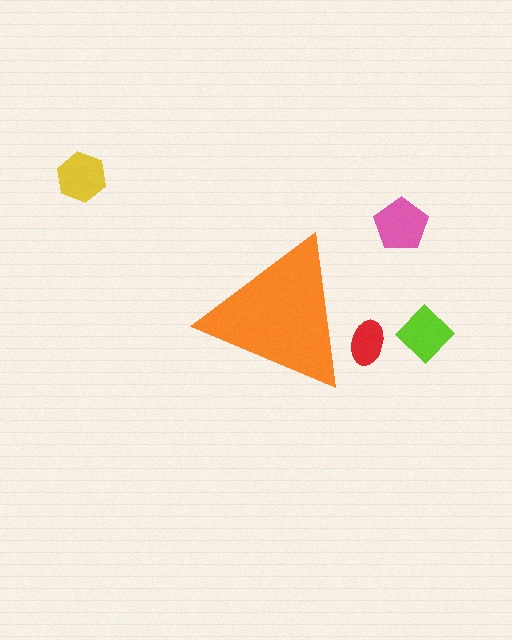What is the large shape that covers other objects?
An orange triangle.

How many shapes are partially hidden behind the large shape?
1 shape is partially hidden.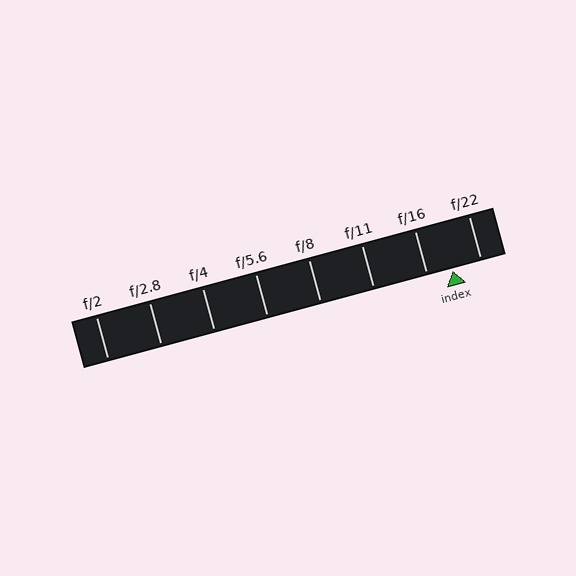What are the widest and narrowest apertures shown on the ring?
The widest aperture shown is f/2 and the narrowest is f/22.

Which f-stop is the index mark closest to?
The index mark is closest to f/16.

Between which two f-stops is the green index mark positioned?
The index mark is between f/16 and f/22.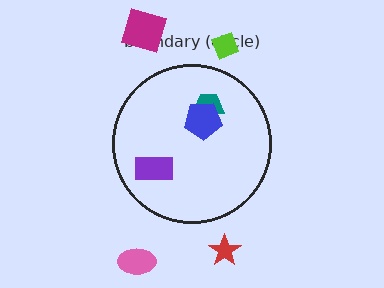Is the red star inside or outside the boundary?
Outside.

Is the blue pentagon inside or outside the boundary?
Inside.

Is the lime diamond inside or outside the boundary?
Outside.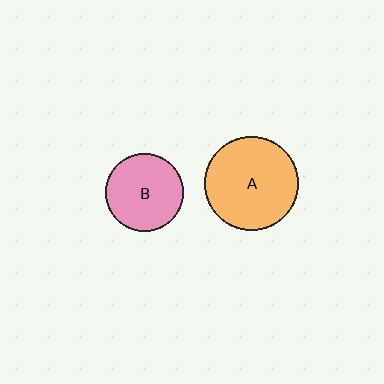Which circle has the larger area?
Circle A (orange).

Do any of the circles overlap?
No, none of the circles overlap.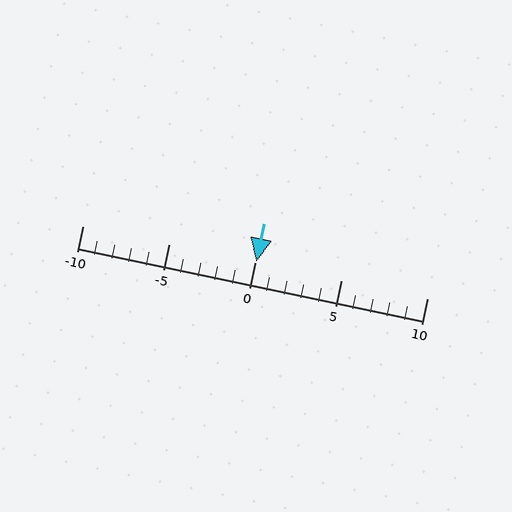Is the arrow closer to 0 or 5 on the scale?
The arrow is closer to 0.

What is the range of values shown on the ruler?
The ruler shows values from -10 to 10.